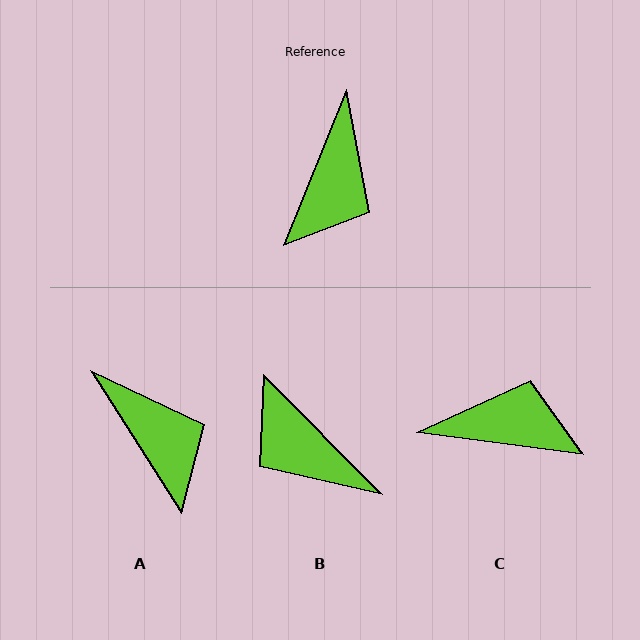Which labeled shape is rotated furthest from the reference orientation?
B, about 113 degrees away.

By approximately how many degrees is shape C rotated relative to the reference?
Approximately 104 degrees counter-clockwise.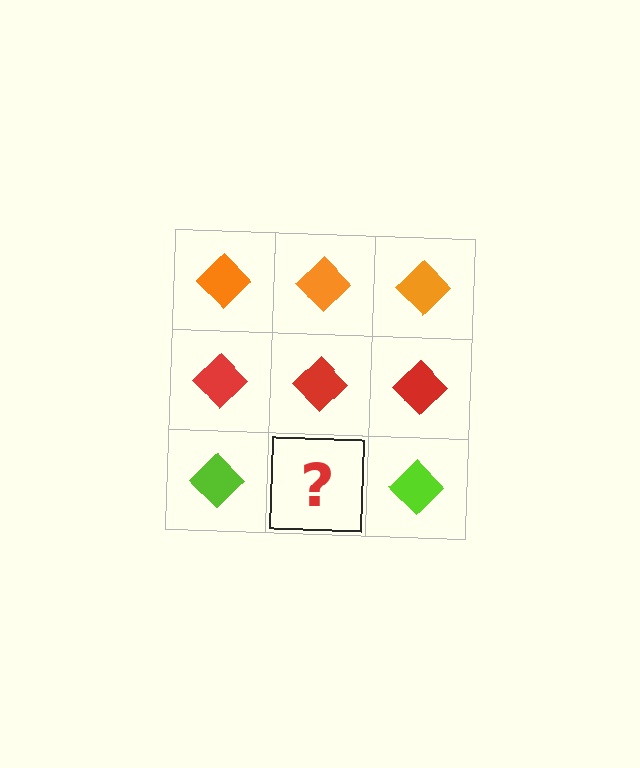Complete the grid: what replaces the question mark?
The question mark should be replaced with a lime diamond.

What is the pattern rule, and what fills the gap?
The rule is that each row has a consistent color. The gap should be filled with a lime diamond.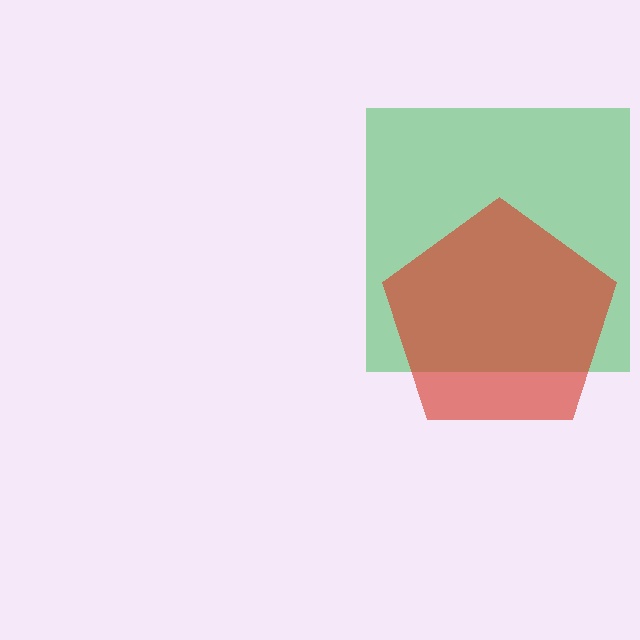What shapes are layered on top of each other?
The layered shapes are: a green square, a red pentagon.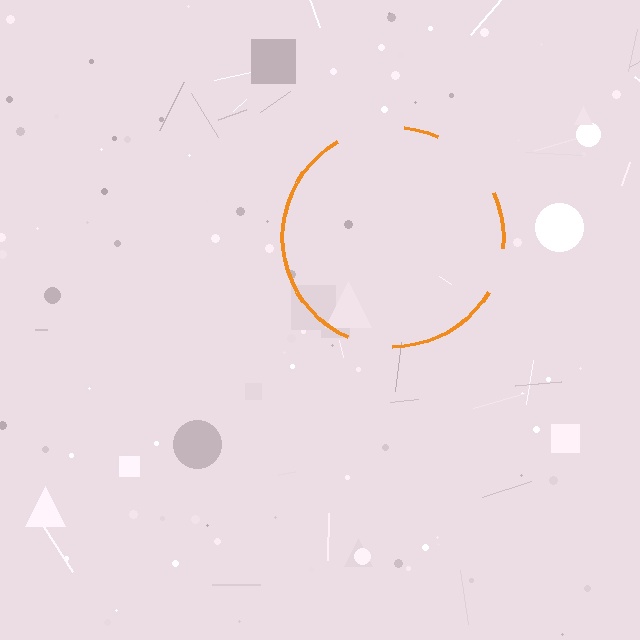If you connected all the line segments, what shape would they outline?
They would outline a circle.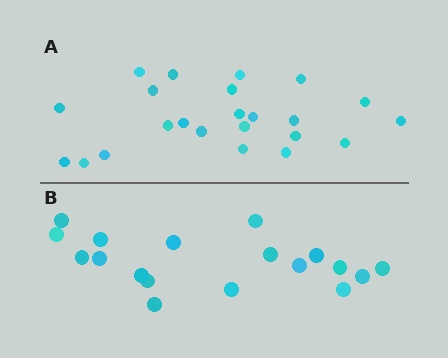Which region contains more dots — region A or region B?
Region A (the top region) has more dots.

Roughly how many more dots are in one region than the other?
Region A has about 5 more dots than region B.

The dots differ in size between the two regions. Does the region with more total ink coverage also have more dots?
No. Region B has more total ink coverage because its dots are larger, but region A actually contains more individual dots. Total area can be misleading — the number of items is what matters here.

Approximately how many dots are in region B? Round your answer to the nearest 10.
About 20 dots. (The exact count is 18, which rounds to 20.)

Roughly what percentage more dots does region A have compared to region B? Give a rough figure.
About 30% more.